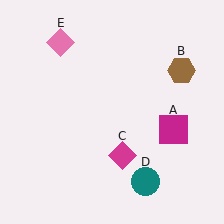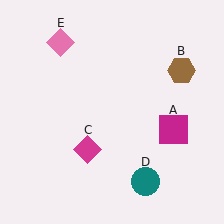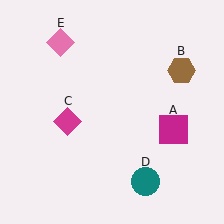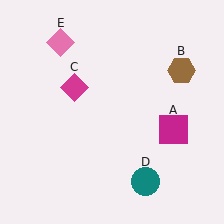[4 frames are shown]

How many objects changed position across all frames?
1 object changed position: magenta diamond (object C).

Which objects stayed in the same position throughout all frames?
Magenta square (object A) and brown hexagon (object B) and teal circle (object D) and pink diamond (object E) remained stationary.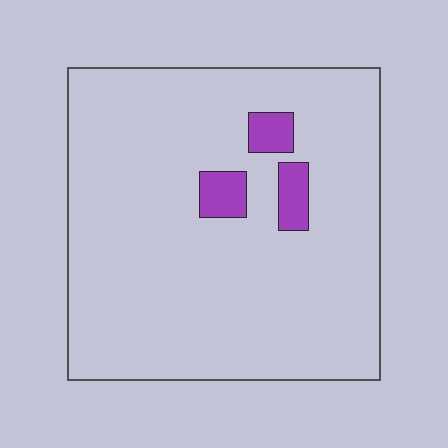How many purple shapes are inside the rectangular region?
3.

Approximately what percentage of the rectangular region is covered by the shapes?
Approximately 5%.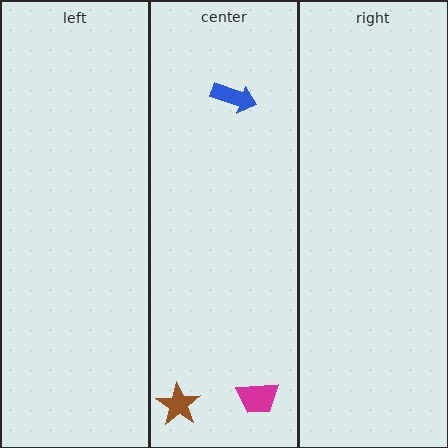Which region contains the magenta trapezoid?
The center region.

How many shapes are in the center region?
3.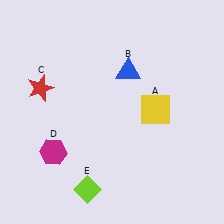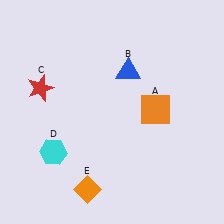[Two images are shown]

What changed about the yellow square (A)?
In Image 1, A is yellow. In Image 2, it changed to orange.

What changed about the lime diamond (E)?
In Image 1, E is lime. In Image 2, it changed to orange.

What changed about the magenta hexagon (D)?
In Image 1, D is magenta. In Image 2, it changed to cyan.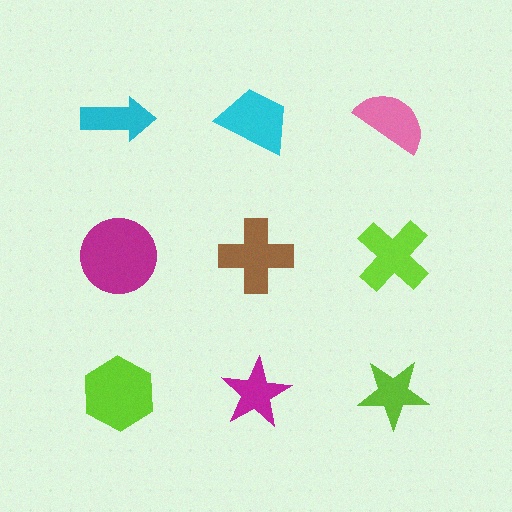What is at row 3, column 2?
A magenta star.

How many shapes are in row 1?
3 shapes.